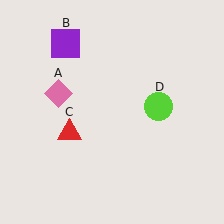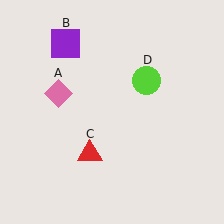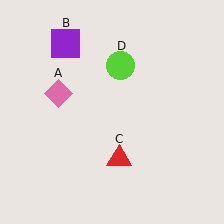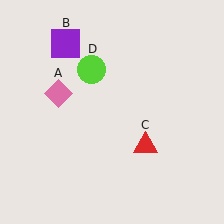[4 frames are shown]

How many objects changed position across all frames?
2 objects changed position: red triangle (object C), lime circle (object D).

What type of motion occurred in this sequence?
The red triangle (object C), lime circle (object D) rotated counterclockwise around the center of the scene.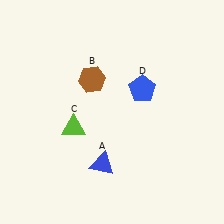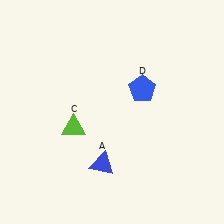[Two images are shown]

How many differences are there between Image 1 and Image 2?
There is 1 difference between the two images.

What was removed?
The brown hexagon (B) was removed in Image 2.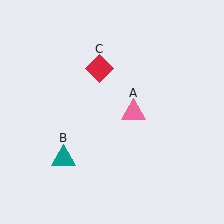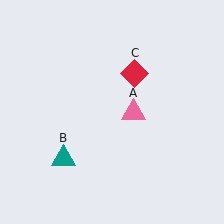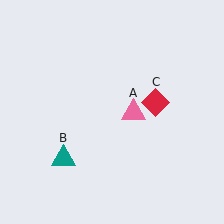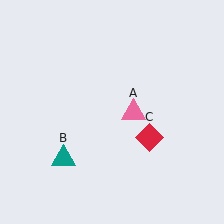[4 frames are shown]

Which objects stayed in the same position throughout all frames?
Pink triangle (object A) and teal triangle (object B) remained stationary.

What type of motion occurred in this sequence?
The red diamond (object C) rotated clockwise around the center of the scene.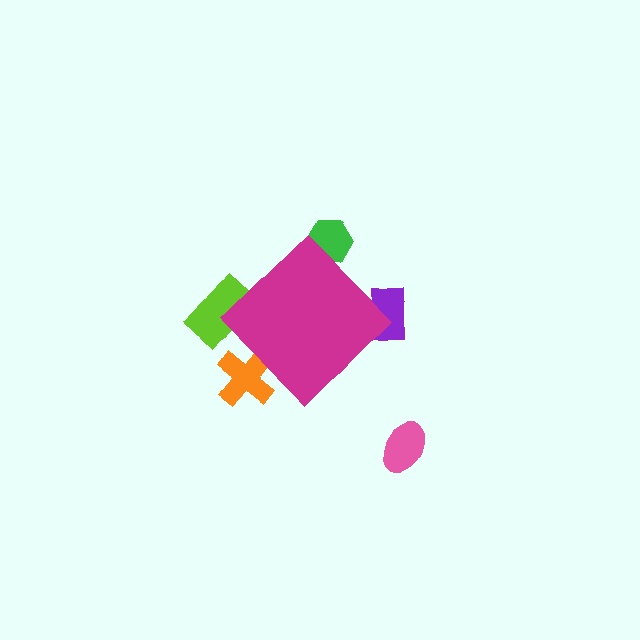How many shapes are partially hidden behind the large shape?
4 shapes are partially hidden.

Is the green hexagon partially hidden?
Yes, the green hexagon is partially hidden behind the magenta diamond.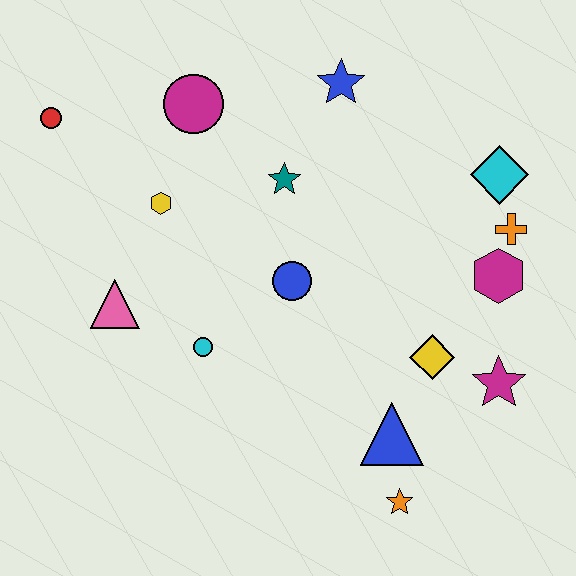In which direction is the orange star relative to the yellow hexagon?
The orange star is below the yellow hexagon.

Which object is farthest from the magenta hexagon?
The red circle is farthest from the magenta hexagon.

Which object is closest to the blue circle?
The teal star is closest to the blue circle.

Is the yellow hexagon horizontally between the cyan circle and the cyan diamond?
No